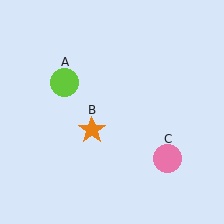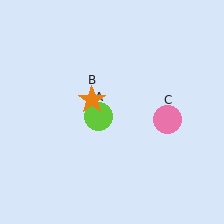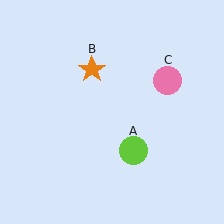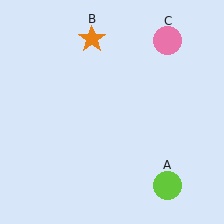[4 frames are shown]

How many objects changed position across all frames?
3 objects changed position: lime circle (object A), orange star (object B), pink circle (object C).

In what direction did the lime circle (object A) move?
The lime circle (object A) moved down and to the right.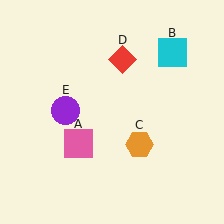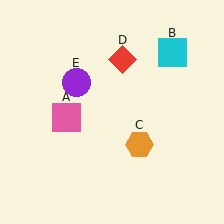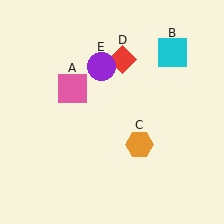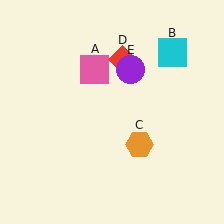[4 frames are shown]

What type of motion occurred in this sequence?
The pink square (object A), purple circle (object E) rotated clockwise around the center of the scene.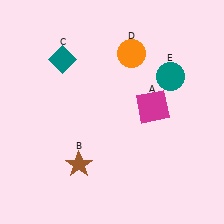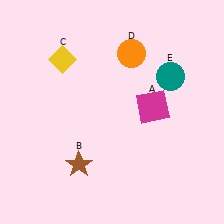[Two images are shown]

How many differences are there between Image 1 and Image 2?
There is 1 difference between the two images.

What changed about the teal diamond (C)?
In Image 1, C is teal. In Image 2, it changed to yellow.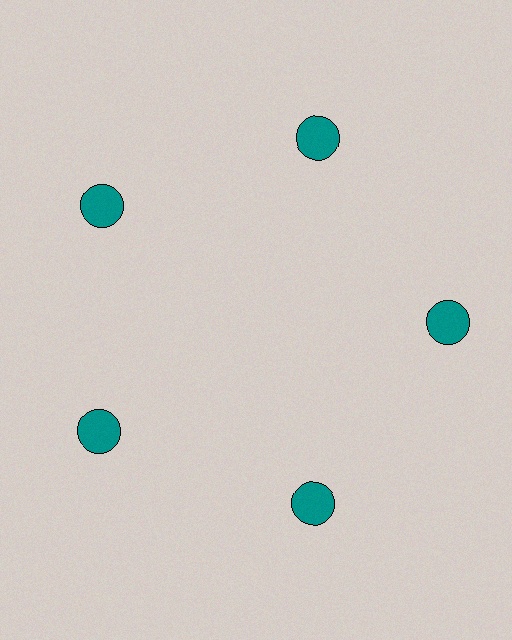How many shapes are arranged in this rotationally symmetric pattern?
There are 5 shapes, arranged in 5 groups of 1.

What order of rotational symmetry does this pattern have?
This pattern has 5-fold rotational symmetry.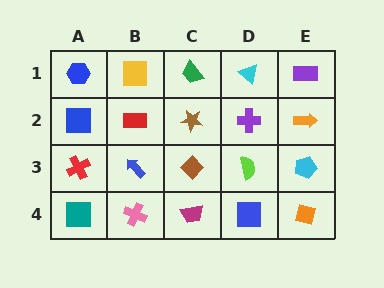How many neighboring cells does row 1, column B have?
3.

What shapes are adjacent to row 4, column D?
A lime semicircle (row 3, column D), a magenta trapezoid (row 4, column C), an orange diamond (row 4, column E).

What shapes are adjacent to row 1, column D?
A purple cross (row 2, column D), a green trapezoid (row 1, column C), a purple rectangle (row 1, column E).